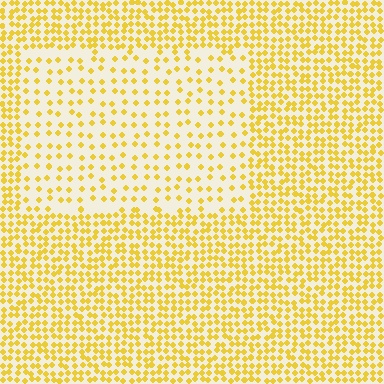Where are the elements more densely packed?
The elements are more densely packed outside the rectangle boundary.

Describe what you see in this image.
The image contains small yellow elements arranged at two different densities. A rectangle-shaped region is visible where the elements are less densely packed than the surrounding area.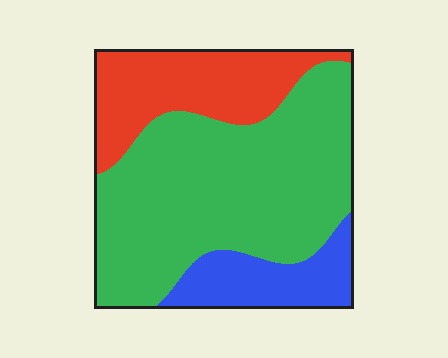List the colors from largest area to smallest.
From largest to smallest: green, red, blue.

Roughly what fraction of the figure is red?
Red takes up about one quarter (1/4) of the figure.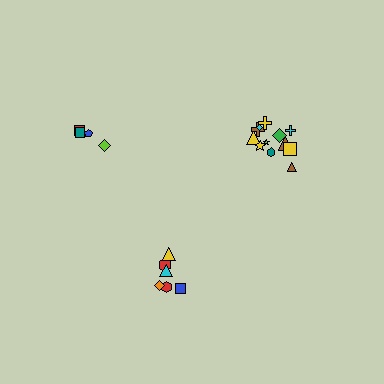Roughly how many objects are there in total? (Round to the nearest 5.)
Roughly 20 objects in total.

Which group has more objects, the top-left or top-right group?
The top-right group.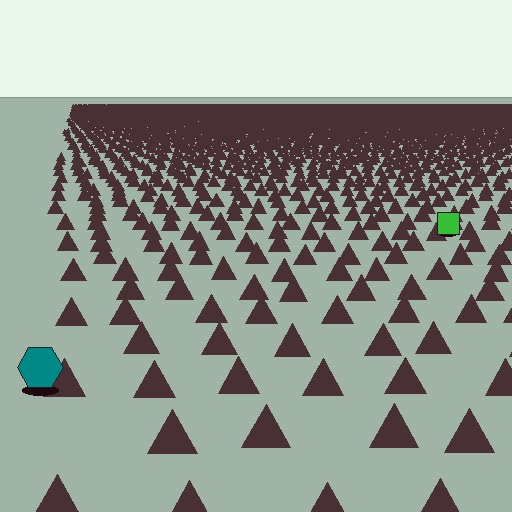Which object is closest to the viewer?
The teal hexagon is closest. The texture marks near it are larger and more spread out.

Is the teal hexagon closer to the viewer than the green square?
Yes. The teal hexagon is closer — you can tell from the texture gradient: the ground texture is coarser near it.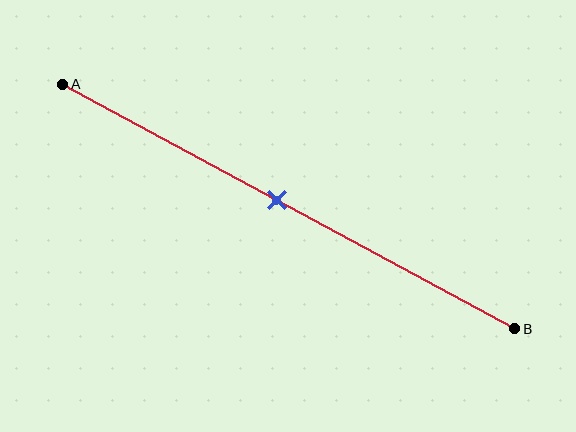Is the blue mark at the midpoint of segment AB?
Yes, the mark is approximately at the midpoint.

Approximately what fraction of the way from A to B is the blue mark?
The blue mark is approximately 45% of the way from A to B.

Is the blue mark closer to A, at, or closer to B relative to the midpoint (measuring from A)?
The blue mark is approximately at the midpoint of segment AB.